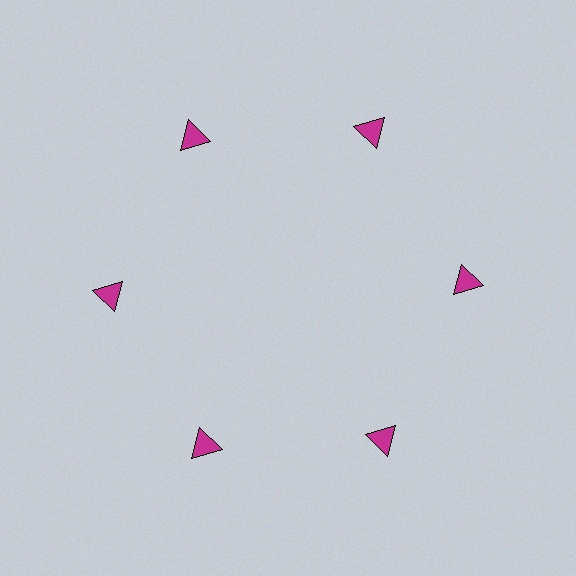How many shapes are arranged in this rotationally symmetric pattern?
There are 6 shapes, arranged in 6 groups of 1.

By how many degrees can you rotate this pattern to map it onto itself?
The pattern maps onto itself every 60 degrees of rotation.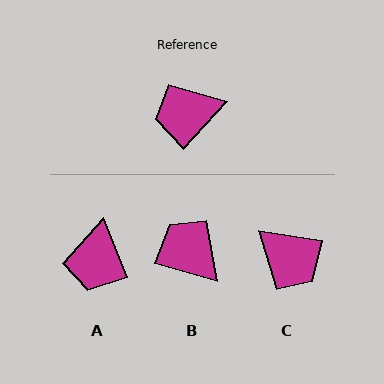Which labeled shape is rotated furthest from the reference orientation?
C, about 124 degrees away.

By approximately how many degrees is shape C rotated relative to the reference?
Approximately 124 degrees counter-clockwise.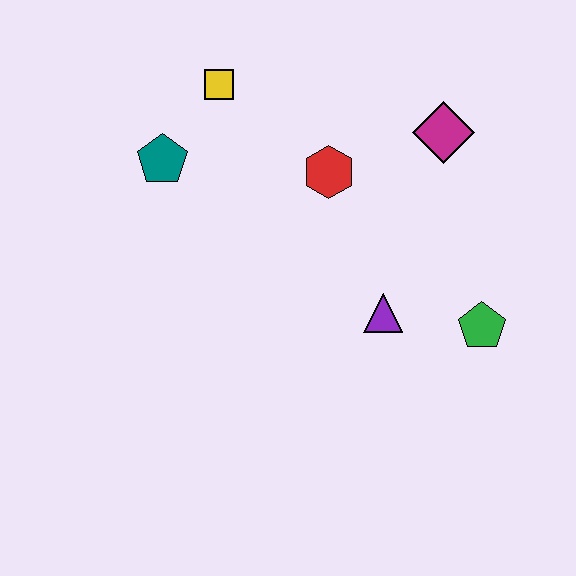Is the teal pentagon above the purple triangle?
Yes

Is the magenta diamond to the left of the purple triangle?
No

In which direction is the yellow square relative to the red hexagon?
The yellow square is to the left of the red hexagon.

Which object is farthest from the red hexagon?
The green pentagon is farthest from the red hexagon.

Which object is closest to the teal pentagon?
The yellow square is closest to the teal pentagon.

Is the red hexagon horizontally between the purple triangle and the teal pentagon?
Yes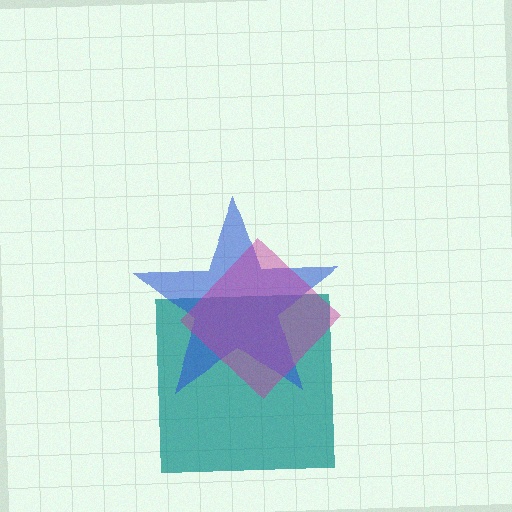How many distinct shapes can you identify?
There are 3 distinct shapes: a teal square, a blue star, a magenta diamond.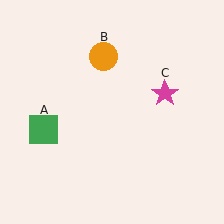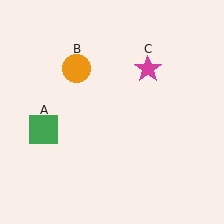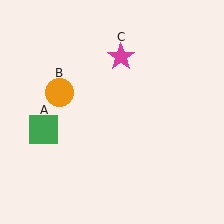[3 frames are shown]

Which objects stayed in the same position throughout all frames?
Green square (object A) remained stationary.